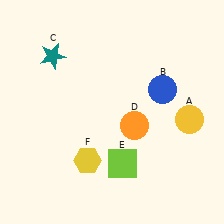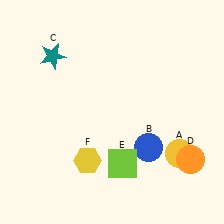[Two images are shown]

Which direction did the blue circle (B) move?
The blue circle (B) moved down.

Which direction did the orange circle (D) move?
The orange circle (D) moved right.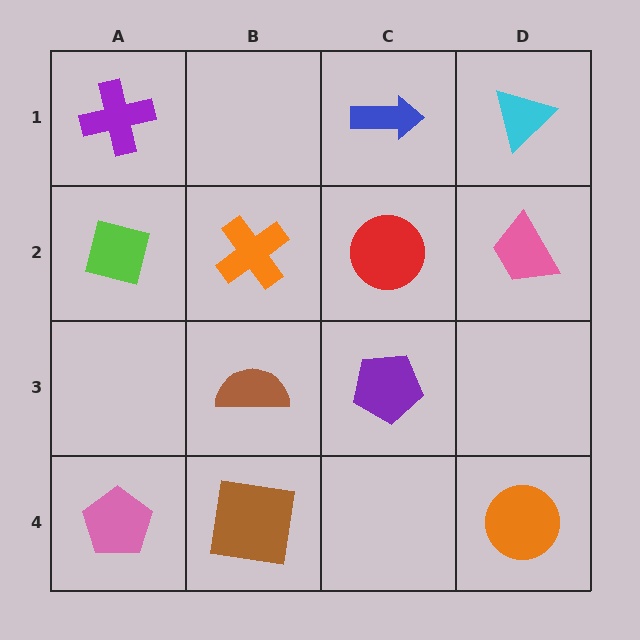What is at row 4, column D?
An orange circle.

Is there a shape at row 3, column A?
No, that cell is empty.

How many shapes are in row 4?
3 shapes.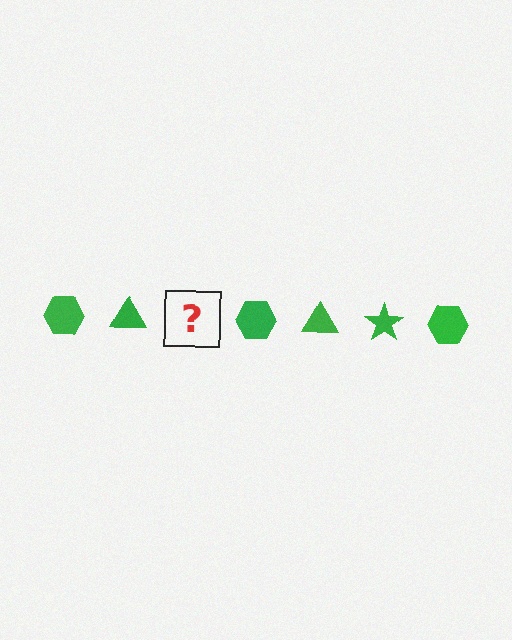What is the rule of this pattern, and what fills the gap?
The rule is that the pattern cycles through hexagon, triangle, star shapes in green. The gap should be filled with a green star.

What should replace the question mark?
The question mark should be replaced with a green star.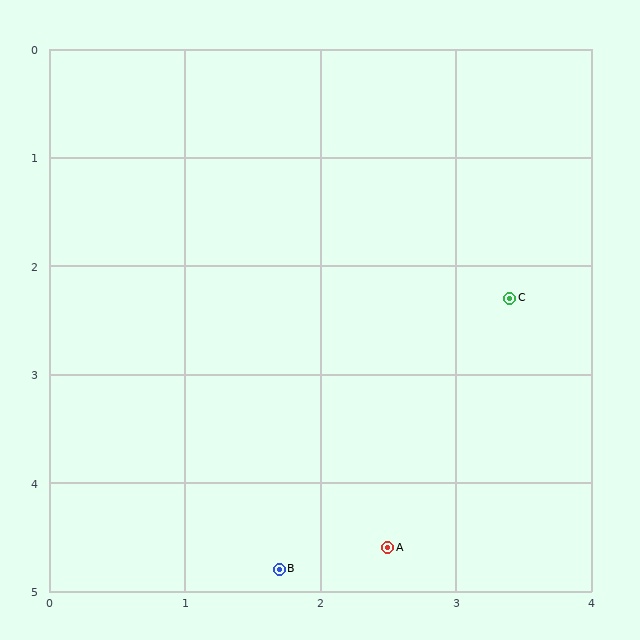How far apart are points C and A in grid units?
Points C and A are about 2.5 grid units apart.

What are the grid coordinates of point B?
Point B is at approximately (1.7, 4.8).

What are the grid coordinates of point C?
Point C is at approximately (3.4, 2.3).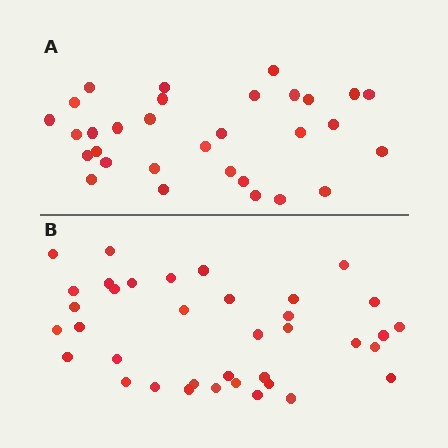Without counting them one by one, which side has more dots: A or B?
Region B (the bottom region) has more dots.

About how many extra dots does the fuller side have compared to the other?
Region B has about 6 more dots than region A.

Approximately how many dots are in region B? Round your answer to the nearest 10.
About 40 dots. (The exact count is 37, which rounds to 40.)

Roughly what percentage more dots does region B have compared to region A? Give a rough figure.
About 20% more.